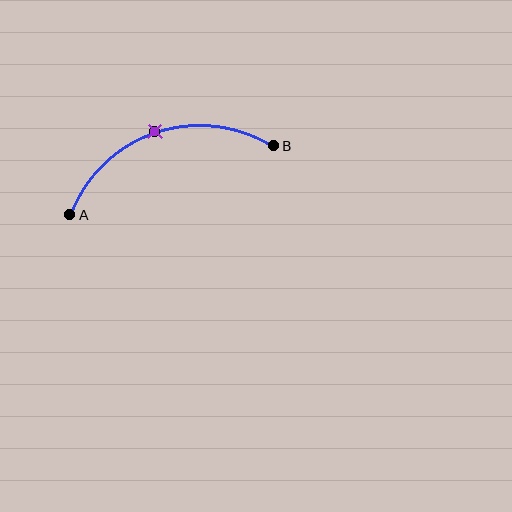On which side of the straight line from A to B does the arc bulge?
The arc bulges above the straight line connecting A and B.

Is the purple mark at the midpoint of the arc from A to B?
Yes. The purple mark lies on the arc at equal arc-length from both A and B — it is the arc midpoint.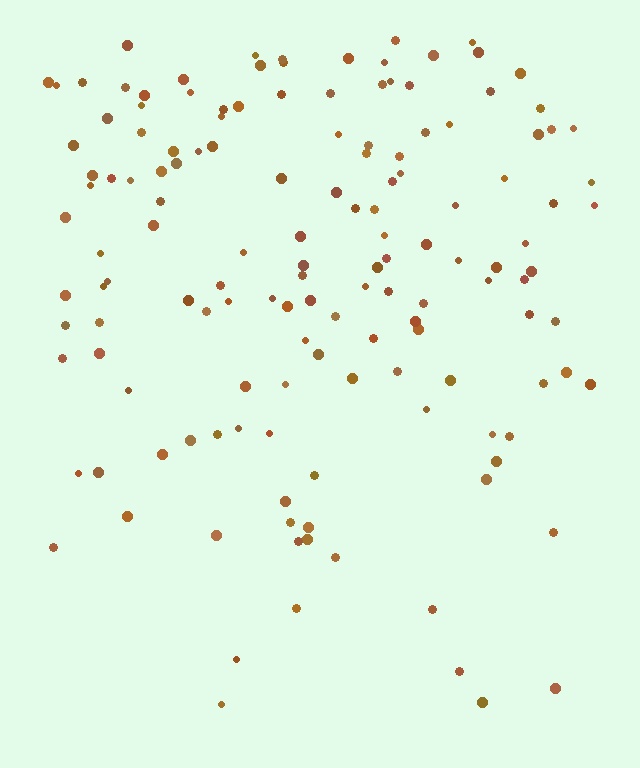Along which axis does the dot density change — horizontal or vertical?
Vertical.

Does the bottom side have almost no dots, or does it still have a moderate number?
Still a moderate number, just noticeably fewer than the top.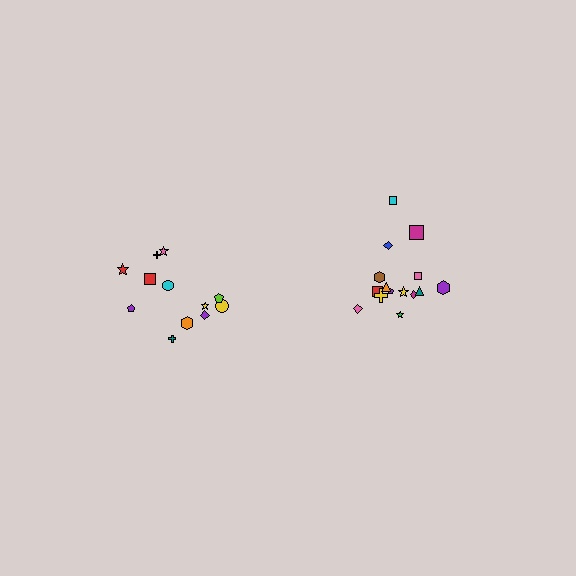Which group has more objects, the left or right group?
The right group.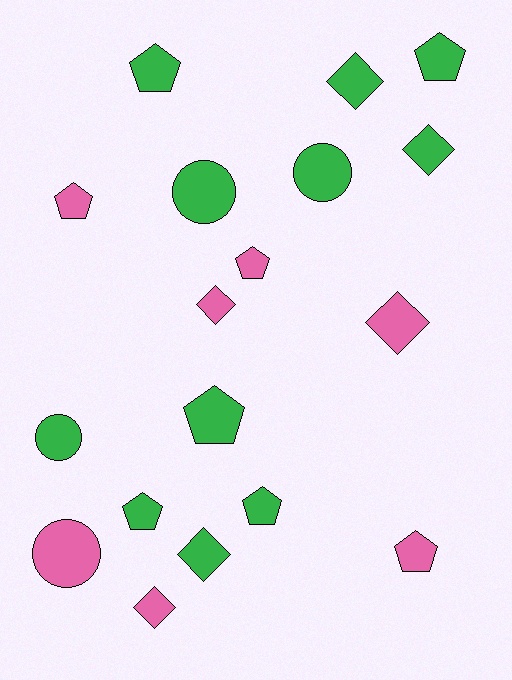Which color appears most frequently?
Green, with 11 objects.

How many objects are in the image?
There are 18 objects.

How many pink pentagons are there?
There are 3 pink pentagons.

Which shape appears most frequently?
Pentagon, with 8 objects.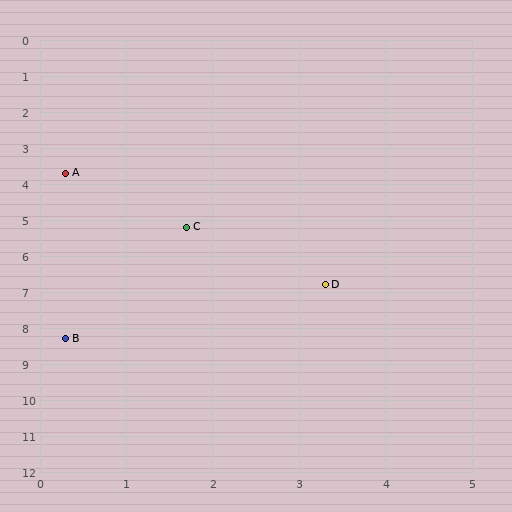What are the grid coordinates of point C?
Point C is at approximately (1.7, 5.2).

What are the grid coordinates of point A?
Point A is at approximately (0.3, 3.7).